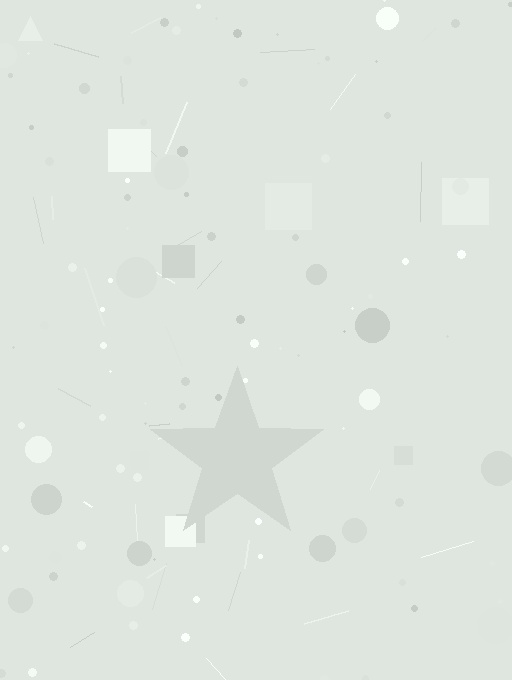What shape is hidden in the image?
A star is hidden in the image.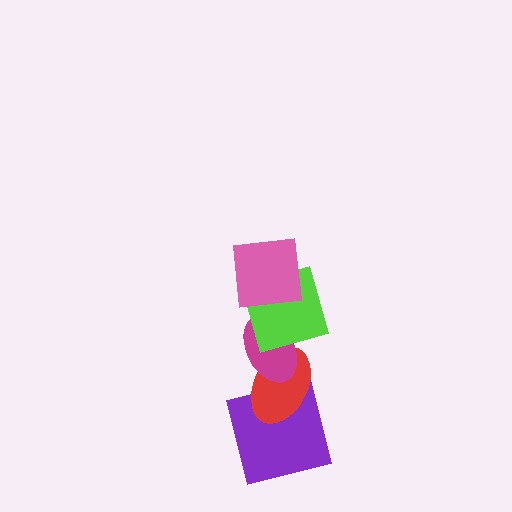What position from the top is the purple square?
The purple square is 5th from the top.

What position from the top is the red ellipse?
The red ellipse is 4th from the top.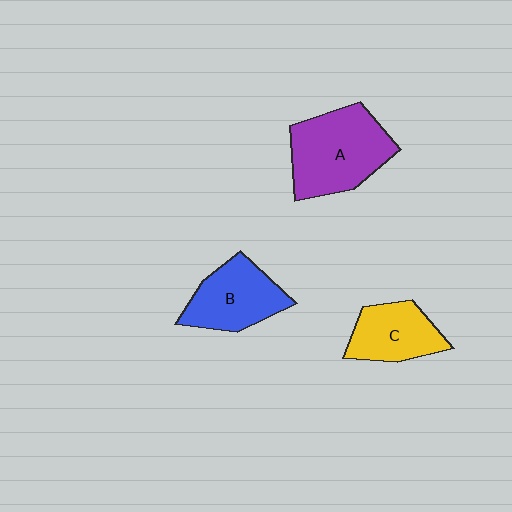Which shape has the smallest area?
Shape C (yellow).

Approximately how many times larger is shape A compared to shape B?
Approximately 1.4 times.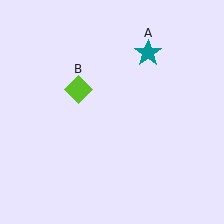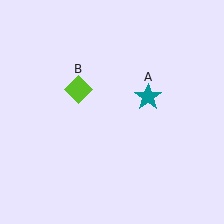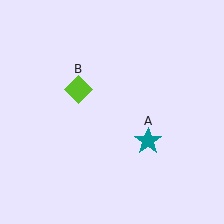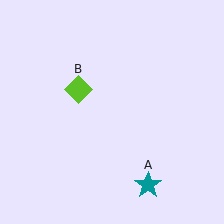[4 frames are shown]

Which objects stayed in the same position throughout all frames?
Lime diamond (object B) remained stationary.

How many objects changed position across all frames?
1 object changed position: teal star (object A).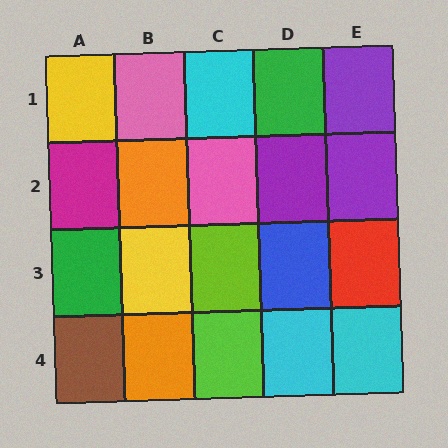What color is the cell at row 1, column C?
Cyan.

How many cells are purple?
3 cells are purple.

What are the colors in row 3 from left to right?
Green, yellow, lime, blue, red.